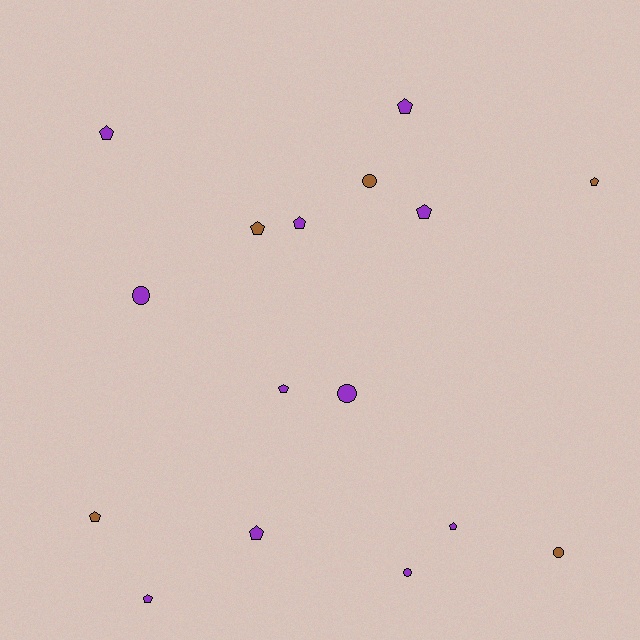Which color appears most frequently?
Purple, with 11 objects.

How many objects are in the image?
There are 16 objects.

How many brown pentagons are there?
There are 3 brown pentagons.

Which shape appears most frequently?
Pentagon, with 11 objects.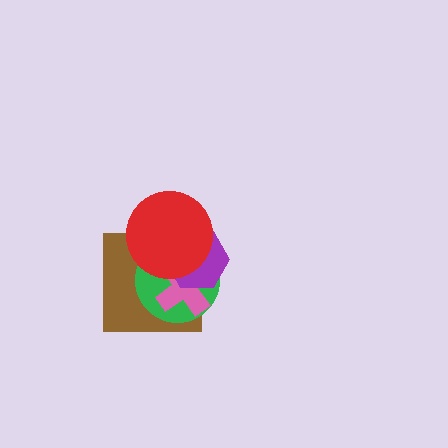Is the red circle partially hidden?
No, no other shape covers it.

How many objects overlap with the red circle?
4 objects overlap with the red circle.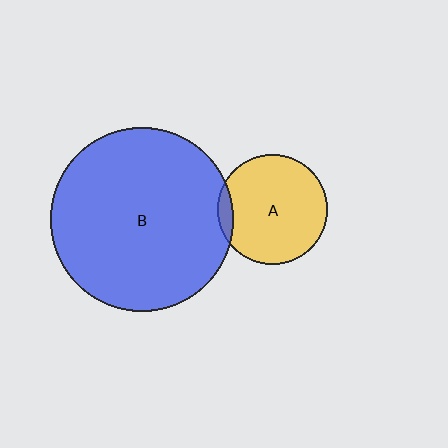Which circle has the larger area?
Circle B (blue).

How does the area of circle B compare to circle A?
Approximately 2.8 times.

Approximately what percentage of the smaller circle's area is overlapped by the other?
Approximately 5%.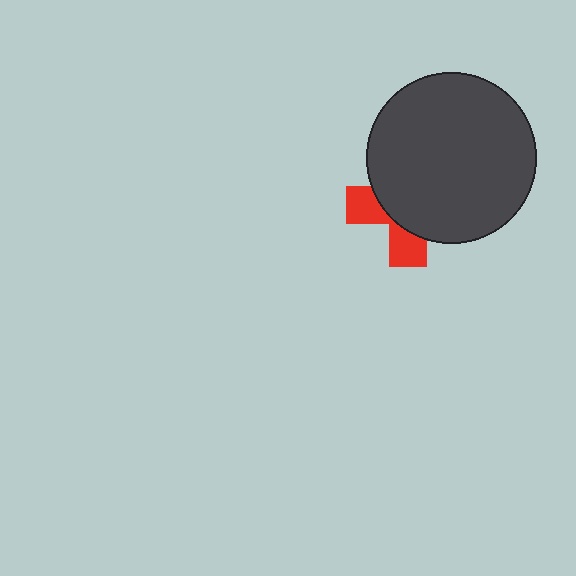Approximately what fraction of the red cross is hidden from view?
Roughly 66% of the red cross is hidden behind the dark gray circle.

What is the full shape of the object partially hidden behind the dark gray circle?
The partially hidden object is a red cross.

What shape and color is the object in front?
The object in front is a dark gray circle.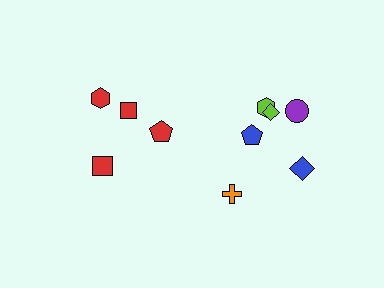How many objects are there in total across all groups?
There are 10 objects.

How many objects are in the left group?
There are 4 objects.